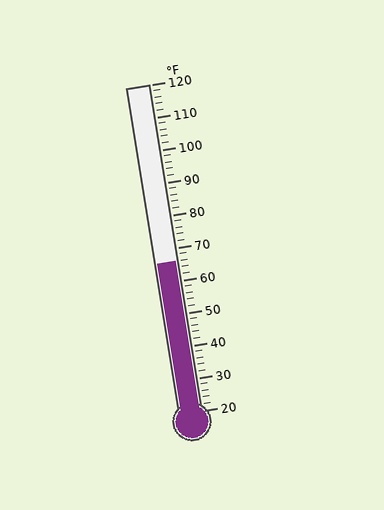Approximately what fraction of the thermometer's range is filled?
The thermometer is filled to approximately 45% of its range.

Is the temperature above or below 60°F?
The temperature is above 60°F.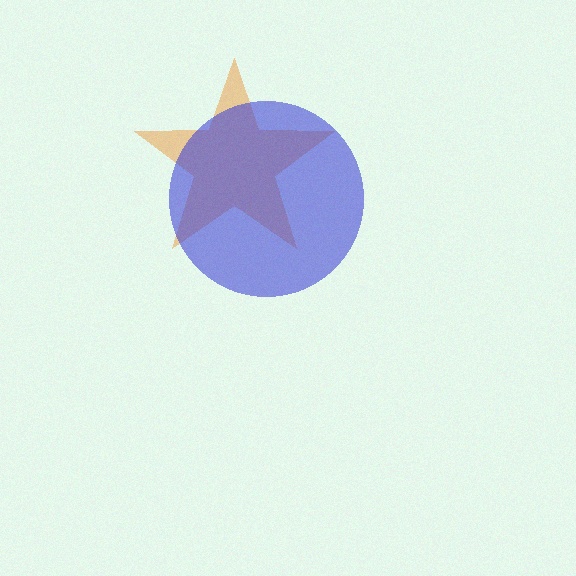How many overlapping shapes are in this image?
There are 2 overlapping shapes in the image.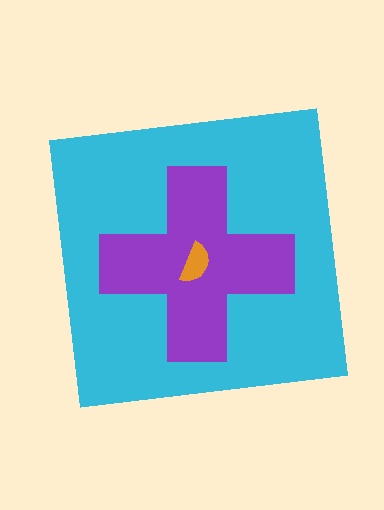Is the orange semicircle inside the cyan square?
Yes.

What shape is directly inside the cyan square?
The purple cross.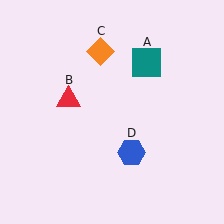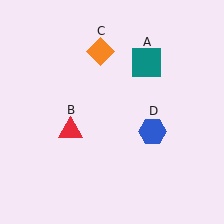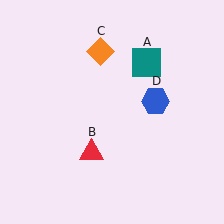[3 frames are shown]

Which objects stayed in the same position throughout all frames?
Teal square (object A) and orange diamond (object C) remained stationary.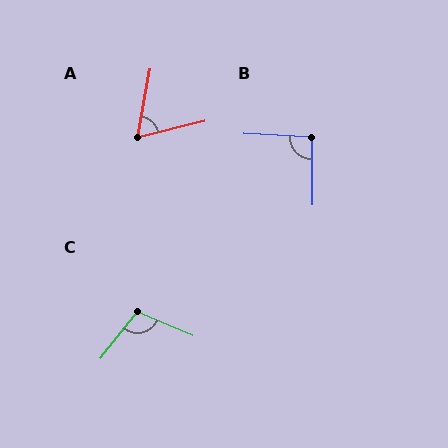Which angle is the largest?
C, at approximately 106 degrees.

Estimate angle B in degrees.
Approximately 94 degrees.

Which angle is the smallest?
A, at approximately 66 degrees.